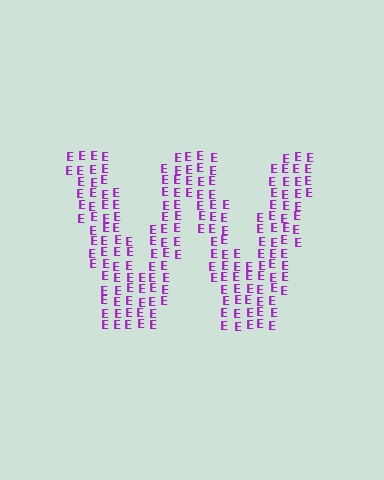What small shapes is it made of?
It is made of small letter E's.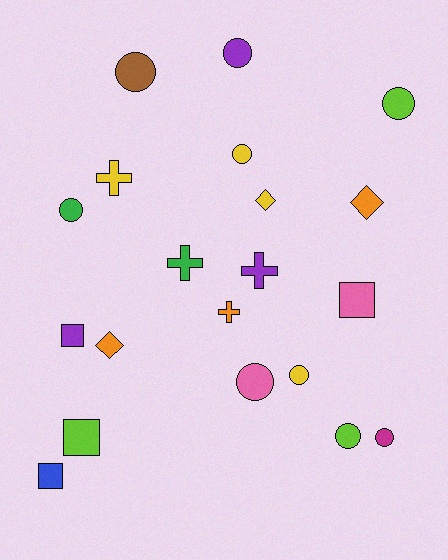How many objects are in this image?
There are 20 objects.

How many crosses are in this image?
There are 4 crosses.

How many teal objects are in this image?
There are no teal objects.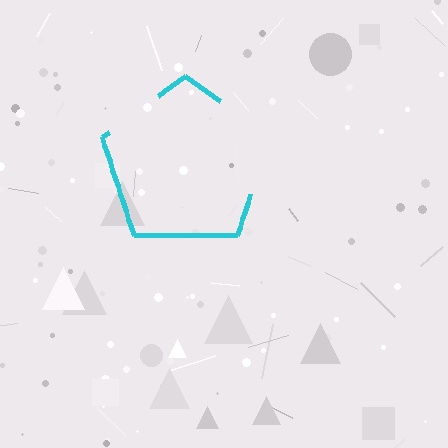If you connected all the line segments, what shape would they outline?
They would outline a pentagon.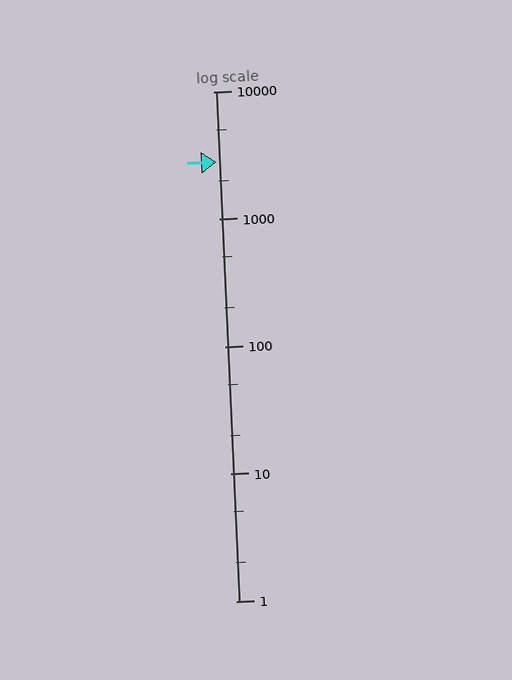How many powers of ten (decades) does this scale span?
The scale spans 4 decades, from 1 to 10000.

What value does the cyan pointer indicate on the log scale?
The pointer indicates approximately 2800.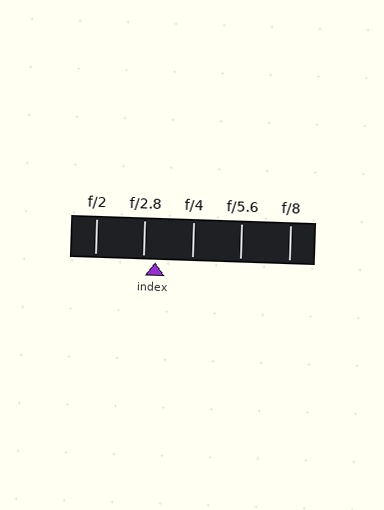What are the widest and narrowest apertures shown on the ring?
The widest aperture shown is f/2 and the narrowest is f/8.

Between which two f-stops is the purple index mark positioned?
The index mark is between f/2.8 and f/4.